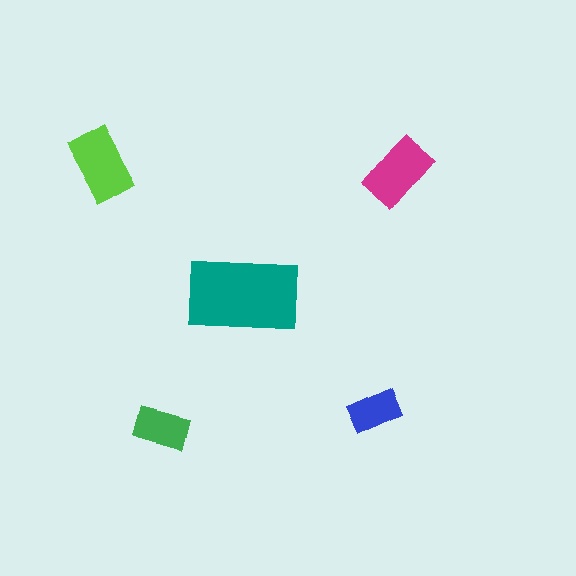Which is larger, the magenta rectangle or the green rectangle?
The magenta one.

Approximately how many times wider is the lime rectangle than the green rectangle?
About 1.5 times wider.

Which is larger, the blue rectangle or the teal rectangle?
The teal one.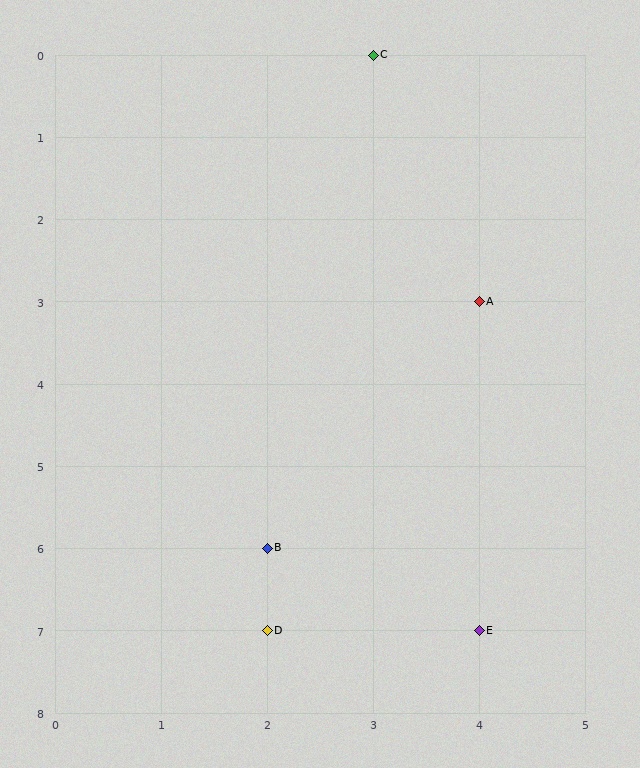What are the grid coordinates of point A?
Point A is at grid coordinates (4, 3).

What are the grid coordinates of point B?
Point B is at grid coordinates (2, 6).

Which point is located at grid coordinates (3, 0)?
Point C is at (3, 0).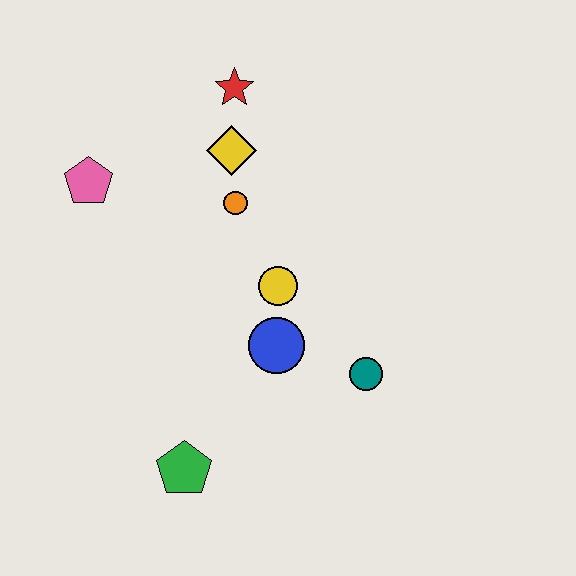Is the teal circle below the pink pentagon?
Yes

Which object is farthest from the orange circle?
The green pentagon is farthest from the orange circle.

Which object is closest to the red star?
The yellow diamond is closest to the red star.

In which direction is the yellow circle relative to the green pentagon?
The yellow circle is above the green pentagon.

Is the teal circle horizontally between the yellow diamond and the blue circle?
No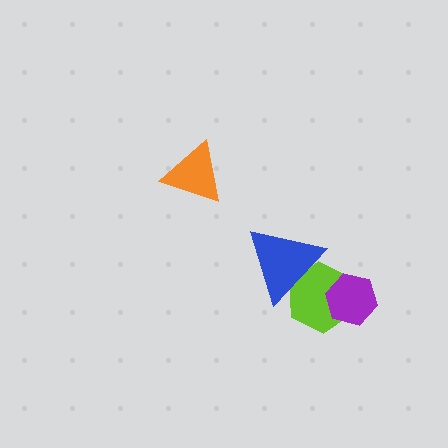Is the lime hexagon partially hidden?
Yes, it is partially covered by another shape.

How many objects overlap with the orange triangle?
0 objects overlap with the orange triangle.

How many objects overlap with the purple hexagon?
1 object overlaps with the purple hexagon.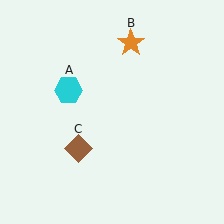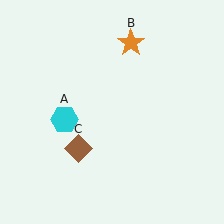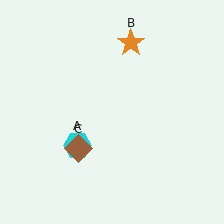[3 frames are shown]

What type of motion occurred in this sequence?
The cyan hexagon (object A) rotated counterclockwise around the center of the scene.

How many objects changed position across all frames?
1 object changed position: cyan hexagon (object A).